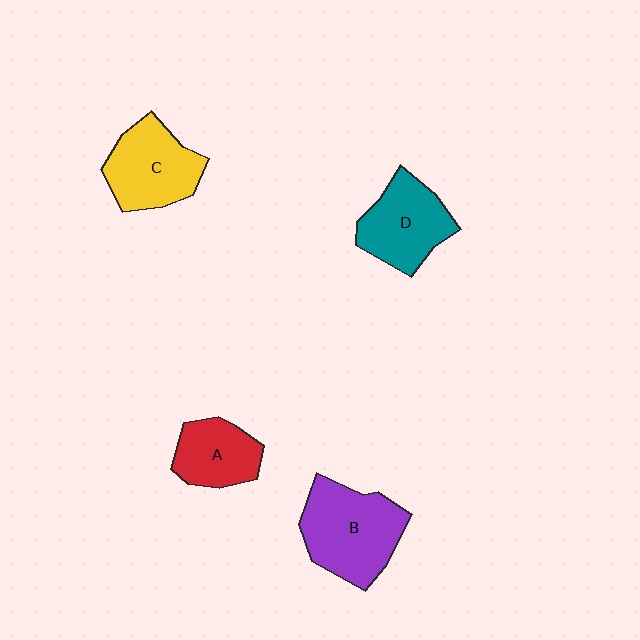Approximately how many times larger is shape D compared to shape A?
Approximately 1.3 times.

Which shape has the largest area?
Shape B (purple).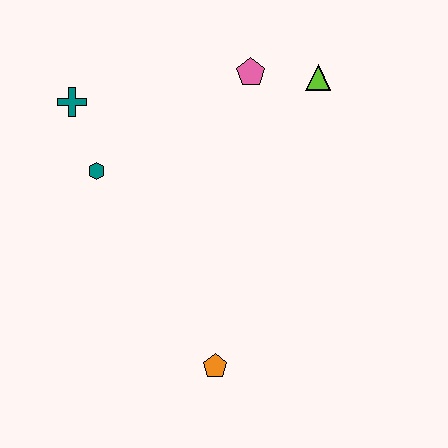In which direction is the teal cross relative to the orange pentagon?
The teal cross is above the orange pentagon.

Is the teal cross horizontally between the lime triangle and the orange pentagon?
No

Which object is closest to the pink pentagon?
The lime triangle is closest to the pink pentagon.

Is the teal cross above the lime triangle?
No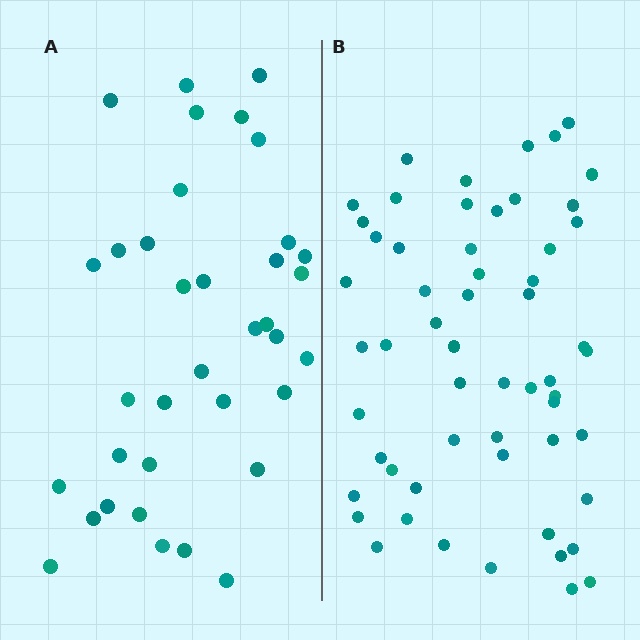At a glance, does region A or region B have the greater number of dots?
Region B (the right region) has more dots.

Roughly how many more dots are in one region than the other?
Region B has approximately 20 more dots than region A.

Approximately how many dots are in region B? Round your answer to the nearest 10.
About 60 dots. (The exact count is 57, which rounds to 60.)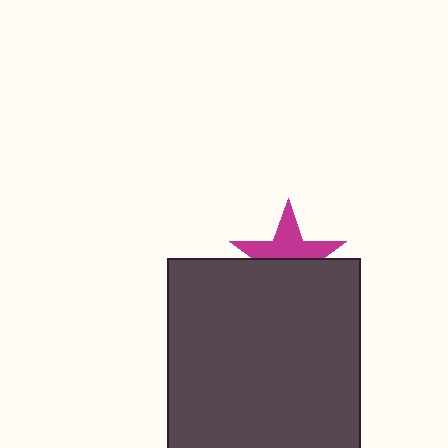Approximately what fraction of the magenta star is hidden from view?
Roughly 51% of the magenta star is hidden behind the dark gray square.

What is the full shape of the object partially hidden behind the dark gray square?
The partially hidden object is a magenta star.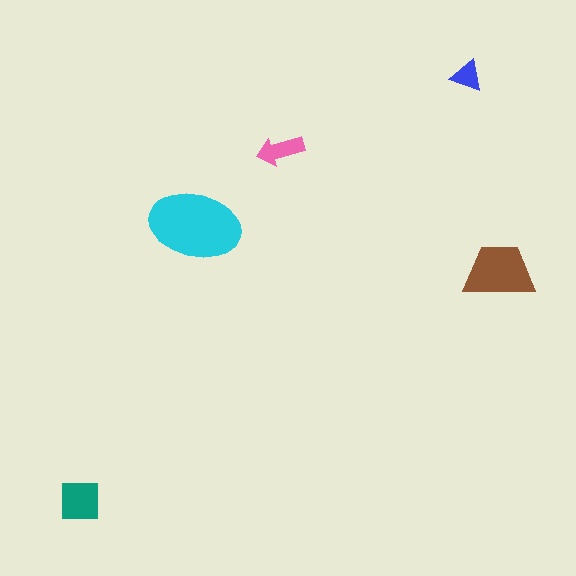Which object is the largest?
The cyan ellipse.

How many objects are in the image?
There are 5 objects in the image.